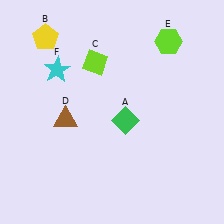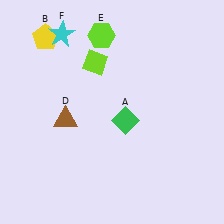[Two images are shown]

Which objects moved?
The objects that moved are: the lime hexagon (E), the cyan star (F).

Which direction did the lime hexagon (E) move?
The lime hexagon (E) moved left.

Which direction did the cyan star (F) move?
The cyan star (F) moved up.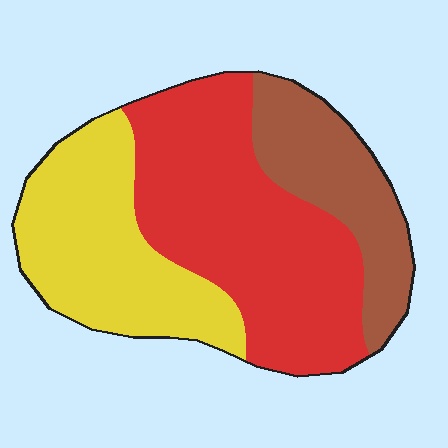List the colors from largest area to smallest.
From largest to smallest: red, yellow, brown.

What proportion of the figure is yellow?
Yellow covers about 30% of the figure.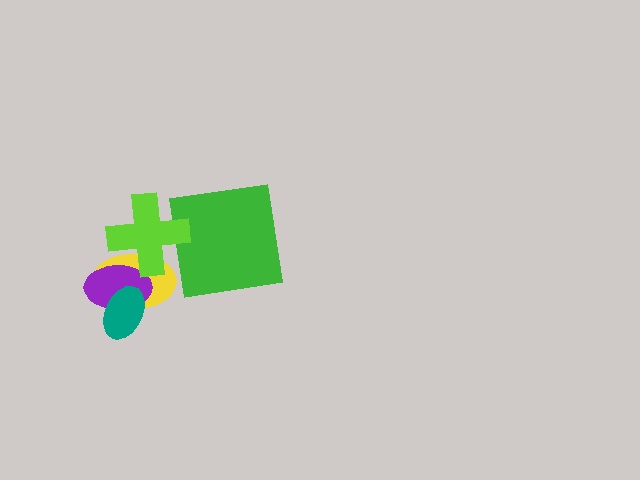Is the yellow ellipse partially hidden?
Yes, it is partially covered by another shape.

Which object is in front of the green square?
The lime cross is in front of the green square.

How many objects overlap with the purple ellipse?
3 objects overlap with the purple ellipse.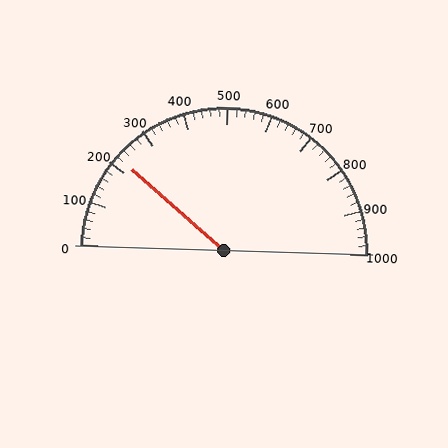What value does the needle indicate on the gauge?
The needle indicates approximately 220.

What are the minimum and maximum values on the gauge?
The gauge ranges from 0 to 1000.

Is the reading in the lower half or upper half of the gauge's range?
The reading is in the lower half of the range (0 to 1000).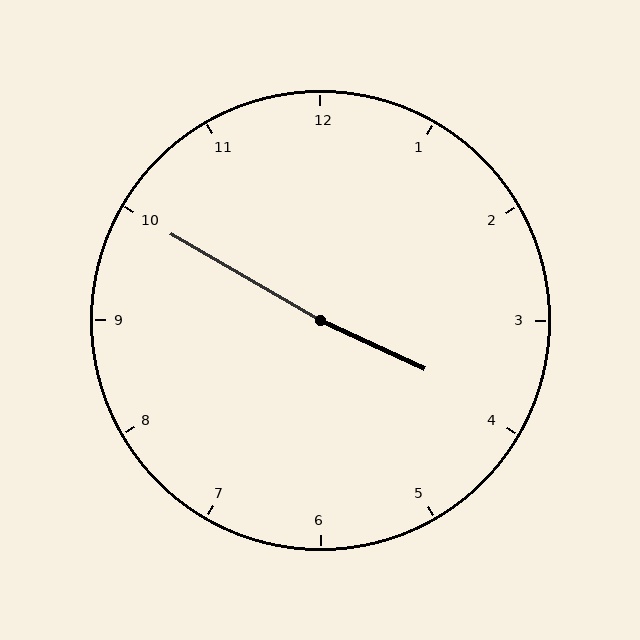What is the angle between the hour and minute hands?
Approximately 175 degrees.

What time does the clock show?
3:50.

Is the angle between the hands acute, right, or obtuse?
It is obtuse.